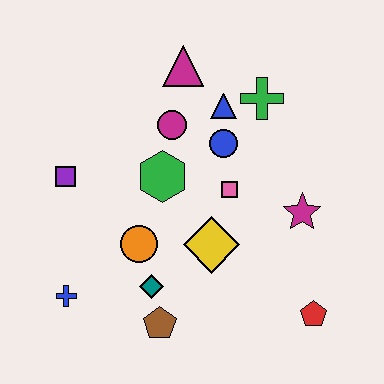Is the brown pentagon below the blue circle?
Yes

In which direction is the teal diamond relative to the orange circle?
The teal diamond is below the orange circle.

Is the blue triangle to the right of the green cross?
No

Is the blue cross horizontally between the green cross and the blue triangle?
No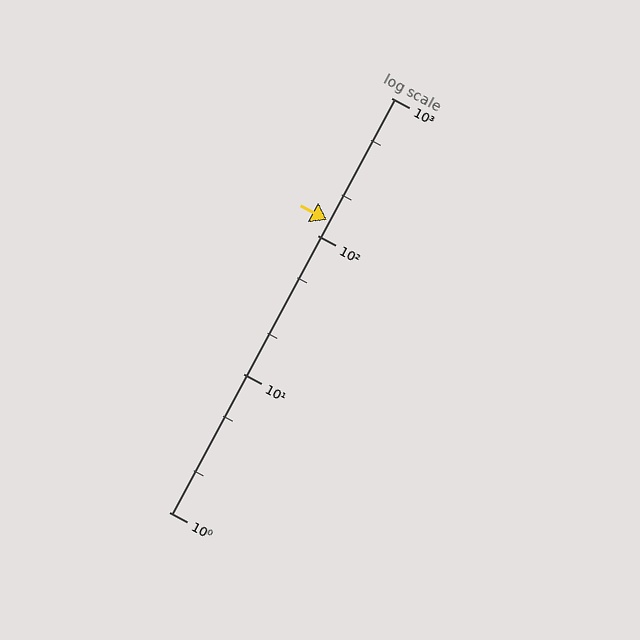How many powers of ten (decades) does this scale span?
The scale spans 3 decades, from 1 to 1000.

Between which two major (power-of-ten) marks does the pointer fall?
The pointer is between 100 and 1000.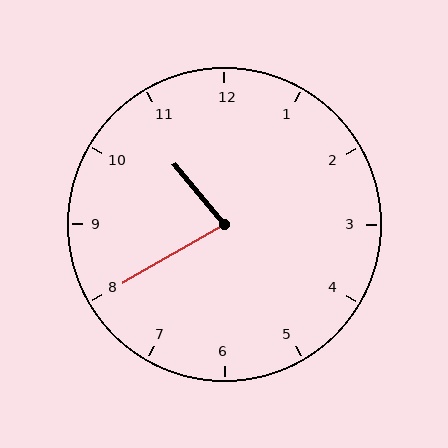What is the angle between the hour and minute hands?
Approximately 80 degrees.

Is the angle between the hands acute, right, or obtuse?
It is acute.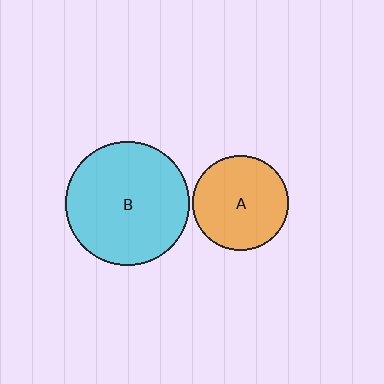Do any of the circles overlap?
No, none of the circles overlap.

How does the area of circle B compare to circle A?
Approximately 1.7 times.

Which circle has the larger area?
Circle B (cyan).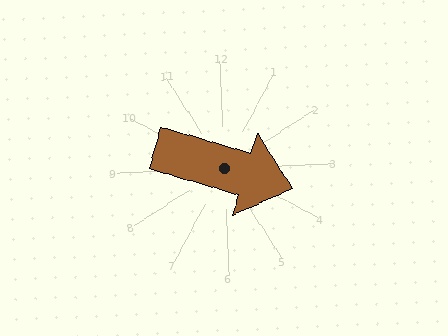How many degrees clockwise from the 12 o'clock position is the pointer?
Approximately 109 degrees.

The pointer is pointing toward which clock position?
Roughly 4 o'clock.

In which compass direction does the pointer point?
East.